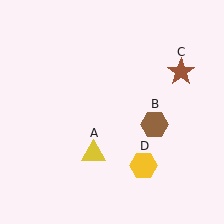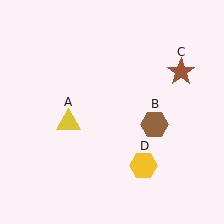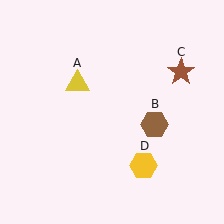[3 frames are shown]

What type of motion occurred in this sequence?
The yellow triangle (object A) rotated clockwise around the center of the scene.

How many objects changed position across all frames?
1 object changed position: yellow triangle (object A).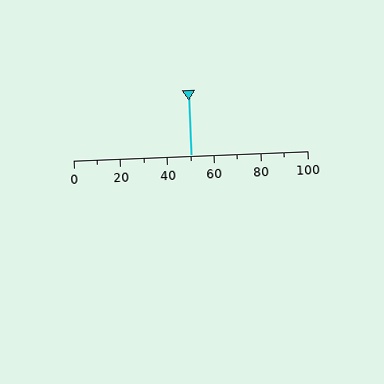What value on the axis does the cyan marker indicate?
The marker indicates approximately 50.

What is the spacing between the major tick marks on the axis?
The major ticks are spaced 20 apart.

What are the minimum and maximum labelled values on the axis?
The axis runs from 0 to 100.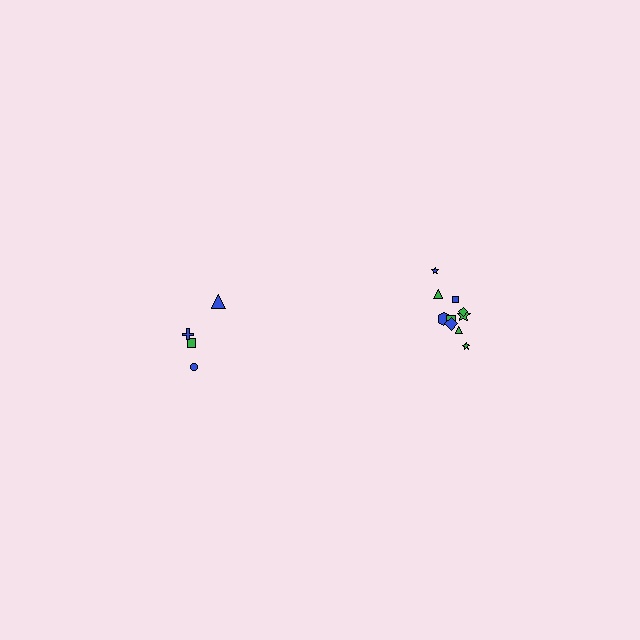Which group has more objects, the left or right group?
The right group.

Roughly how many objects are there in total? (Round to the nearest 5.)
Roughly 15 objects in total.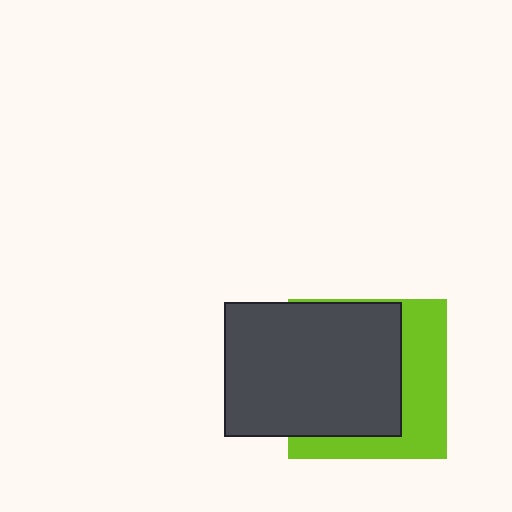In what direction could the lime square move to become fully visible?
The lime square could move right. That would shift it out from behind the dark gray rectangle entirely.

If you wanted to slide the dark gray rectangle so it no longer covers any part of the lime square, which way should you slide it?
Slide it left — that is the most direct way to separate the two shapes.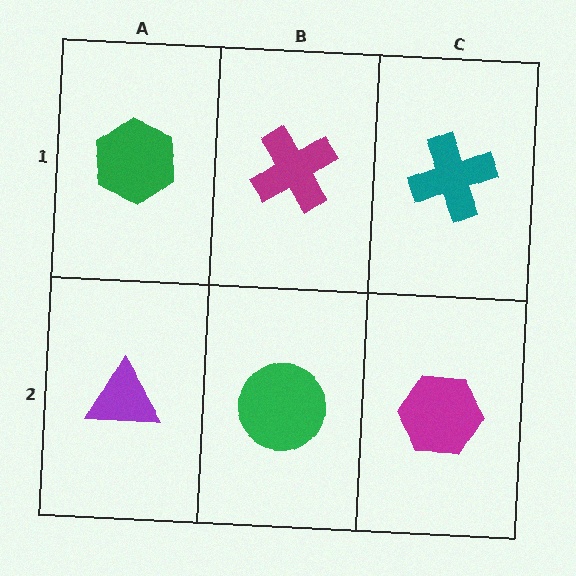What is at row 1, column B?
A magenta cross.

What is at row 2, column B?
A green circle.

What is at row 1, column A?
A green hexagon.